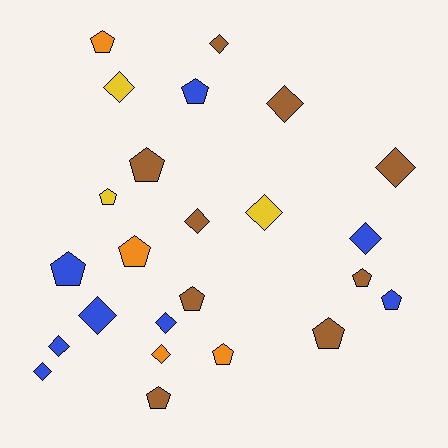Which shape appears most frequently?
Diamond, with 12 objects.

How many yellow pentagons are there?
There is 1 yellow pentagon.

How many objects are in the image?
There are 24 objects.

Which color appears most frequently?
Brown, with 9 objects.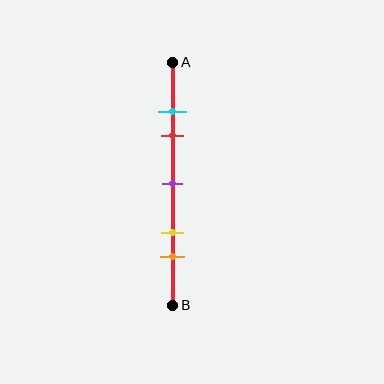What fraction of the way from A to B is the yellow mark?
The yellow mark is approximately 70% (0.7) of the way from A to B.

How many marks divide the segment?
There are 5 marks dividing the segment.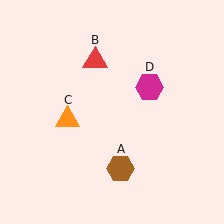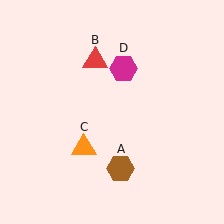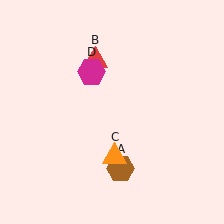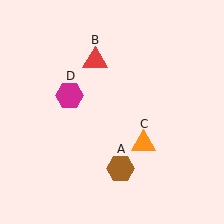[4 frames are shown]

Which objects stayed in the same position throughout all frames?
Brown hexagon (object A) and red triangle (object B) remained stationary.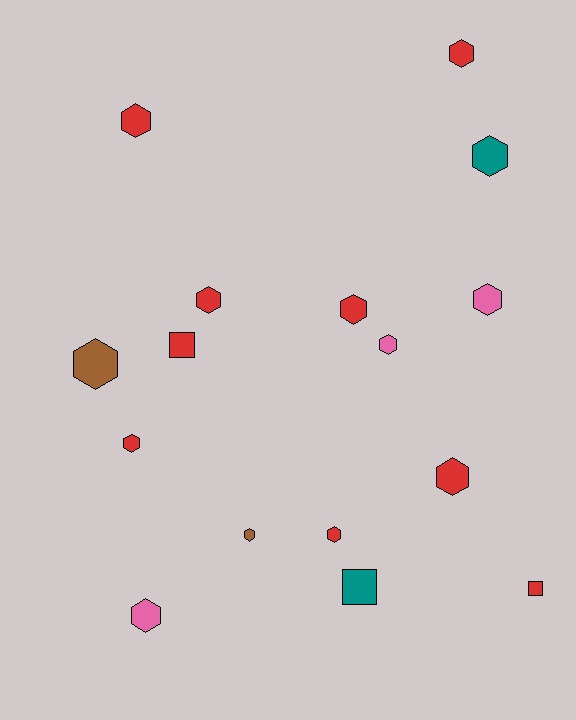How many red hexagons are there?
There are 7 red hexagons.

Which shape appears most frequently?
Hexagon, with 13 objects.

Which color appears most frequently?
Red, with 9 objects.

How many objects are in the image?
There are 16 objects.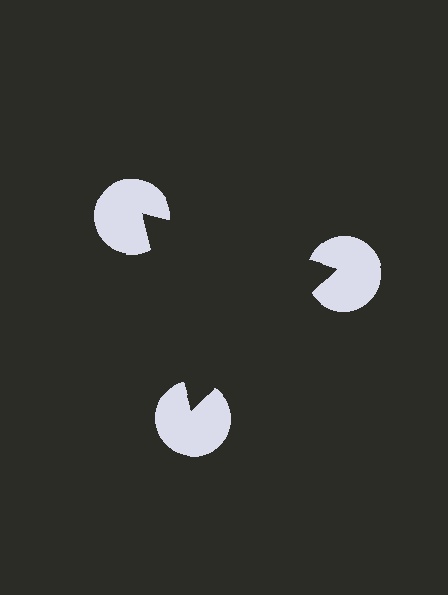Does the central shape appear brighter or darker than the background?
It typically appears slightly darker than the background, even though no actual brightness change is drawn.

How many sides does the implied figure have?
3 sides.